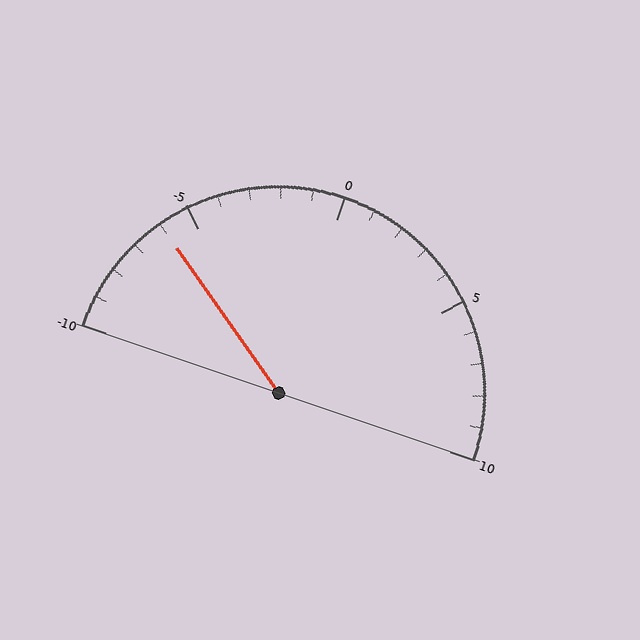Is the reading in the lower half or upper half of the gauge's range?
The reading is in the lower half of the range (-10 to 10).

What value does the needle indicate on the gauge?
The needle indicates approximately -6.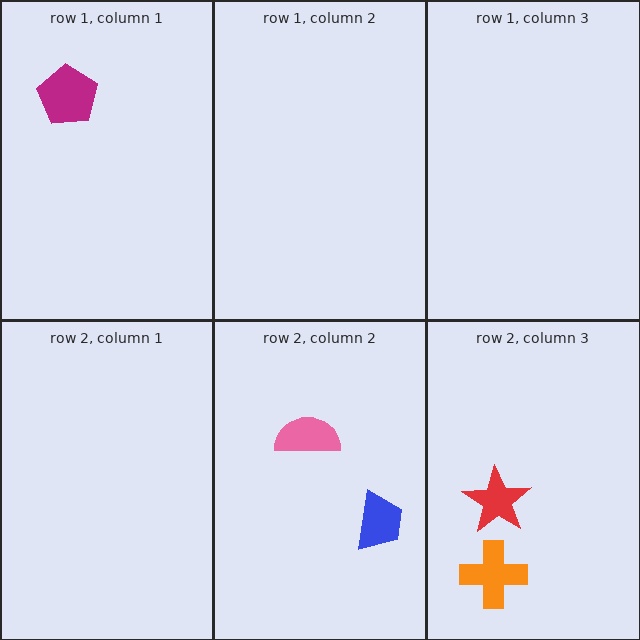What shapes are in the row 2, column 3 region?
The orange cross, the red star.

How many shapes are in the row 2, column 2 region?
2.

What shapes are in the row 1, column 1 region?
The magenta pentagon.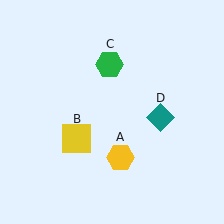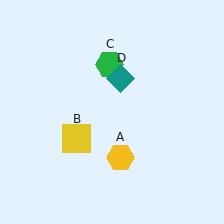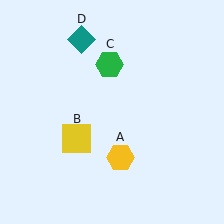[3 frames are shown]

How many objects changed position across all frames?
1 object changed position: teal diamond (object D).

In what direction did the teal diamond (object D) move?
The teal diamond (object D) moved up and to the left.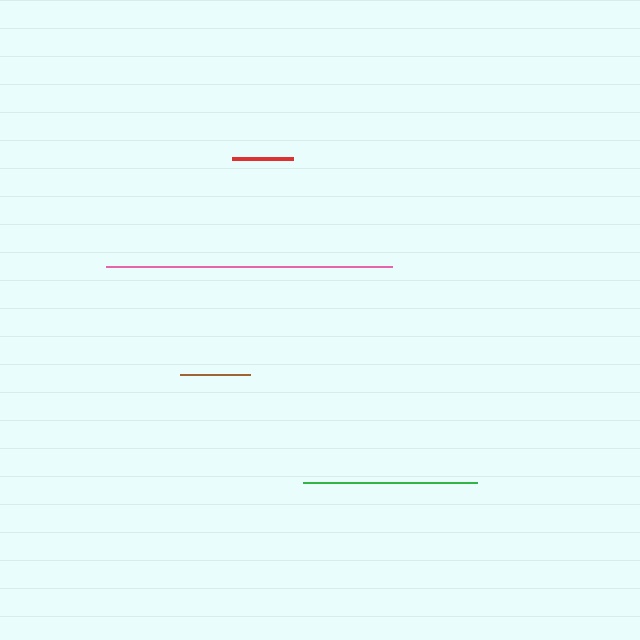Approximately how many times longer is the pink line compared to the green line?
The pink line is approximately 1.6 times the length of the green line.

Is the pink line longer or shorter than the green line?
The pink line is longer than the green line.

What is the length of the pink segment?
The pink segment is approximately 286 pixels long.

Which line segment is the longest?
The pink line is the longest at approximately 286 pixels.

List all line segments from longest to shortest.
From longest to shortest: pink, green, brown, red.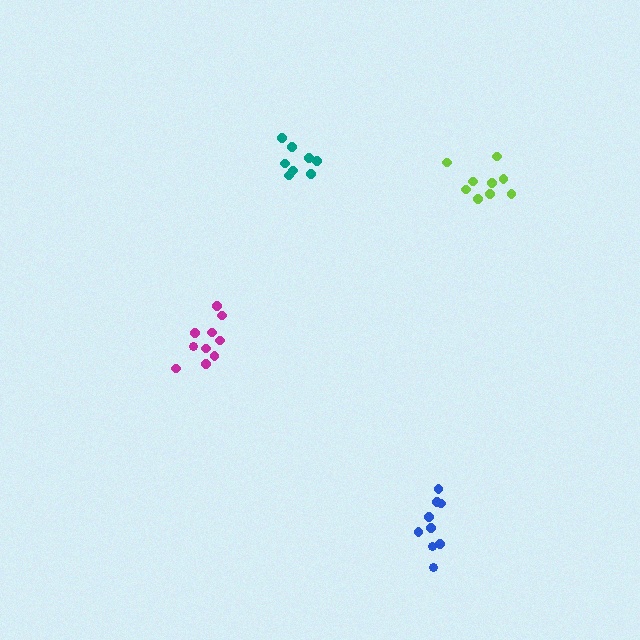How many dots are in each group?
Group 1: 9 dots, Group 2: 10 dots, Group 3: 8 dots, Group 4: 9 dots (36 total).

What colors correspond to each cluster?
The clusters are colored: blue, magenta, teal, lime.